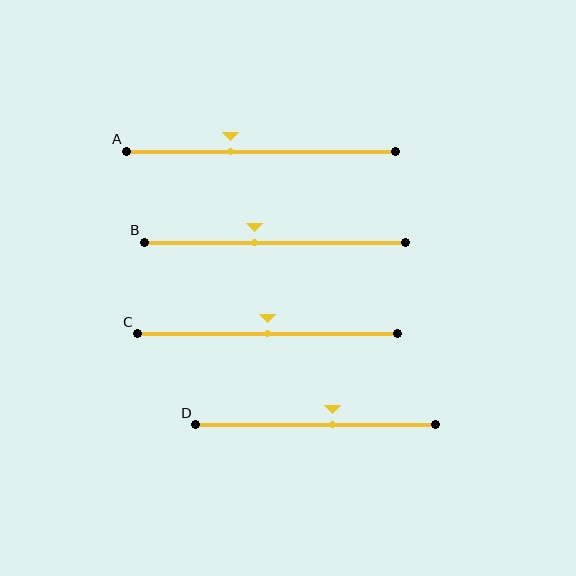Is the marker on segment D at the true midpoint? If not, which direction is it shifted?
No, the marker on segment D is shifted to the right by about 7% of the segment length.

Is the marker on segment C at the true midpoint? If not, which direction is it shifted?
Yes, the marker on segment C is at the true midpoint.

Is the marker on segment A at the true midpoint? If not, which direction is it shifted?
No, the marker on segment A is shifted to the left by about 11% of the segment length.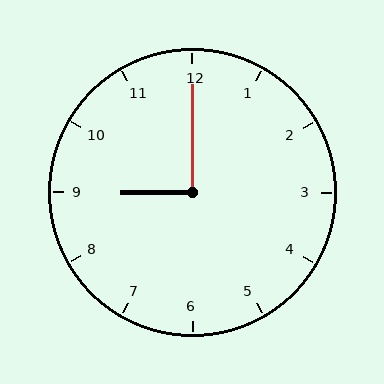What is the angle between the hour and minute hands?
Approximately 90 degrees.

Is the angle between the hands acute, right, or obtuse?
It is right.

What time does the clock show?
9:00.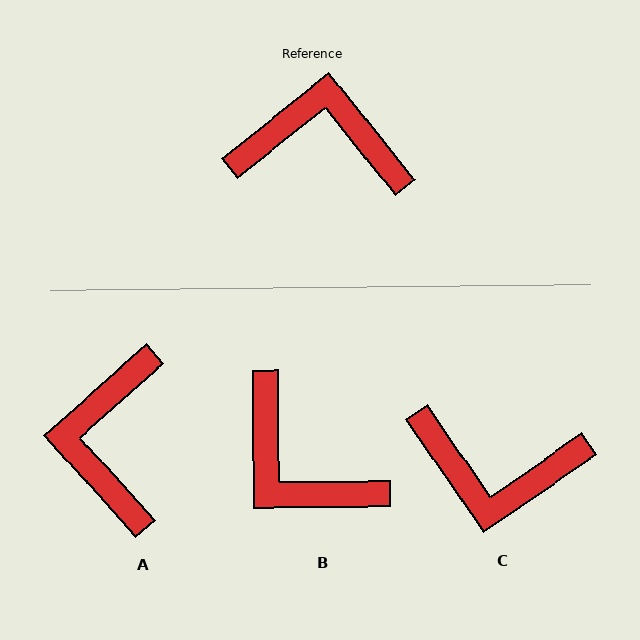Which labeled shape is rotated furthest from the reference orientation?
C, about 176 degrees away.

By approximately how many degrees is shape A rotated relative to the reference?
Approximately 93 degrees counter-clockwise.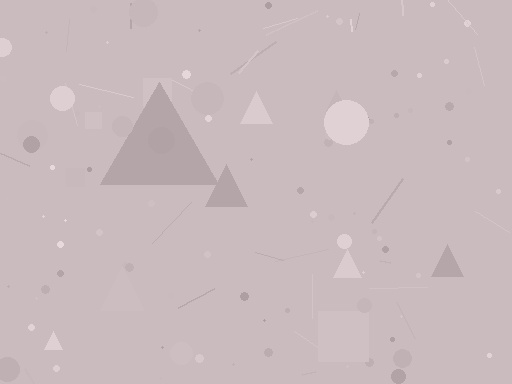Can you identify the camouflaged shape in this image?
The camouflaged shape is a triangle.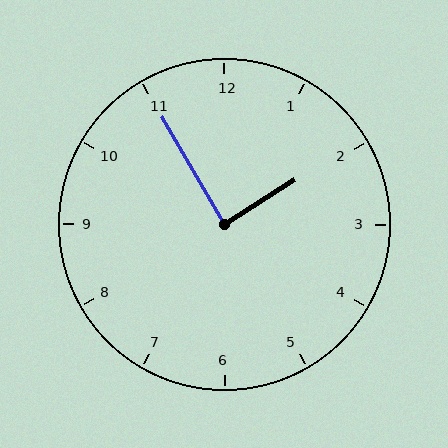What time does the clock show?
1:55.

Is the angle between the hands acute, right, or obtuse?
It is right.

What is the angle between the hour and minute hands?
Approximately 88 degrees.